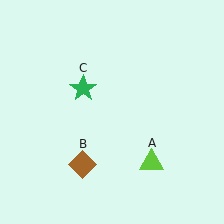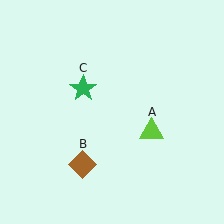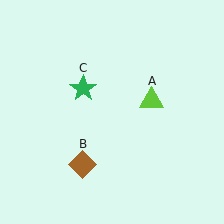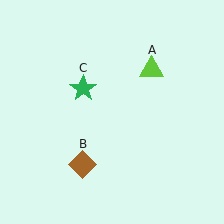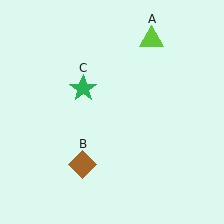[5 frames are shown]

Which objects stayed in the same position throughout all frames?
Brown diamond (object B) and green star (object C) remained stationary.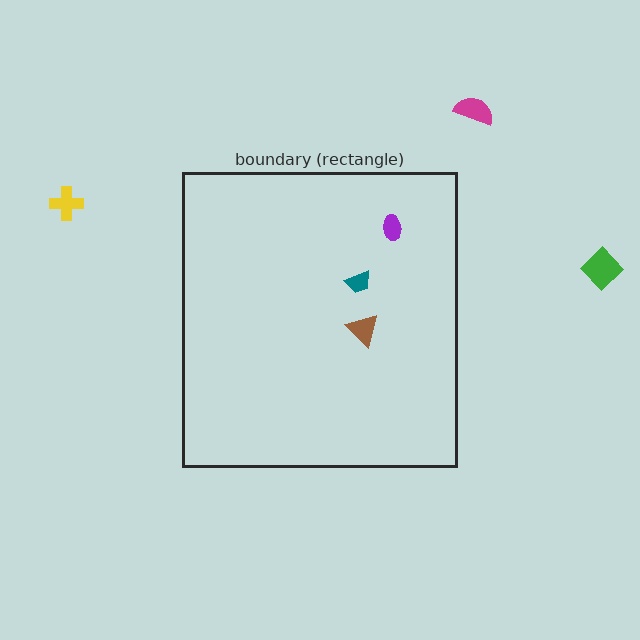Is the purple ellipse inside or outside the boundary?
Inside.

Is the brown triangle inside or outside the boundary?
Inside.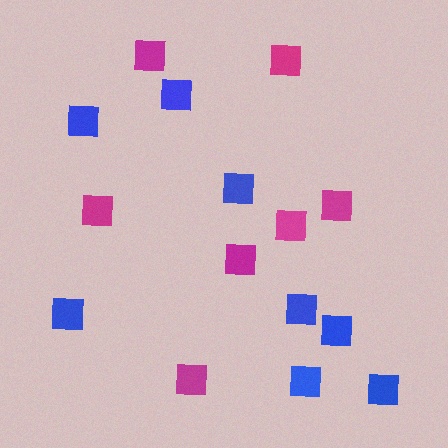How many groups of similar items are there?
There are 2 groups: one group of blue squares (8) and one group of magenta squares (7).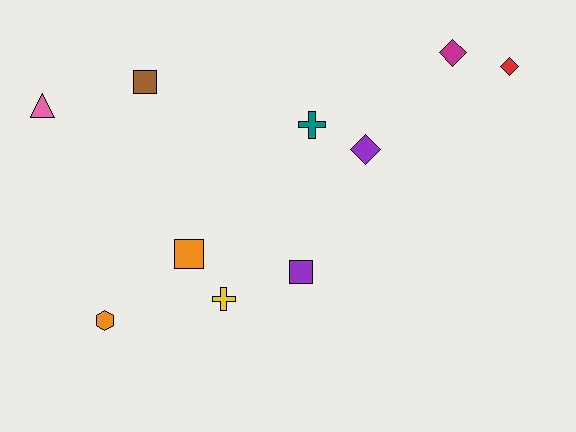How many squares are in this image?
There are 3 squares.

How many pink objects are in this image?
There is 1 pink object.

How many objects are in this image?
There are 10 objects.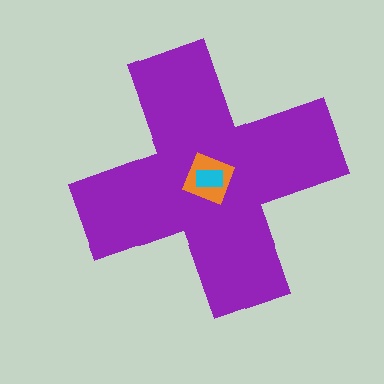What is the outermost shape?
The purple cross.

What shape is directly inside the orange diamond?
The cyan rectangle.